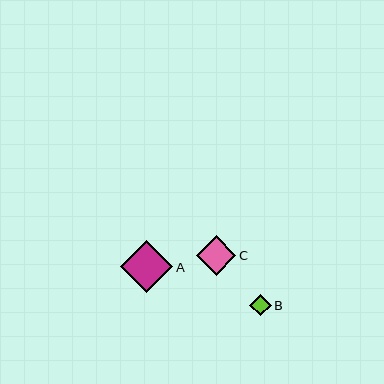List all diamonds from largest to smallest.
From largest to smallest: A, C, B.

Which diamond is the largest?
Diamond A is the largest with a size of approximately 52 pixels.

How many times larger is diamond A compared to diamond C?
Diamond A is approximately 1.3 times the size of diamond C.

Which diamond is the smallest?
Diamond B is the smallest with a size of approximately 22 pixels.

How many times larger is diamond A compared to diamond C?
Diamond A is approximately 1.3 times the size of diamond C.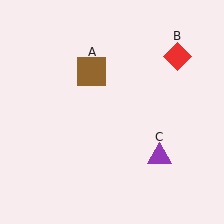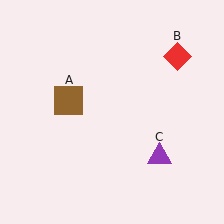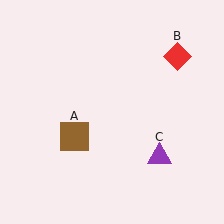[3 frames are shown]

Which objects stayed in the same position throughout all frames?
Red diamond (object B) and purple triangle (object C) remained stationary.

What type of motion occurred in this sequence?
The brown square (object A) rotated counterclockwise around the center of the scene.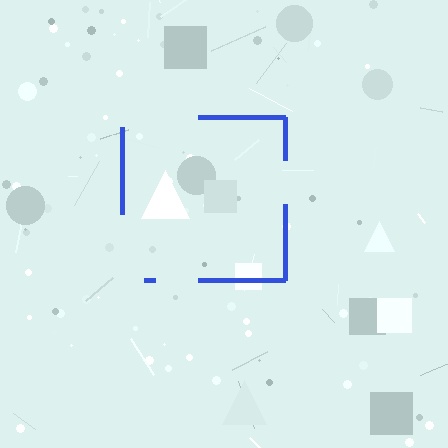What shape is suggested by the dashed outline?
The dashed outline suggests a square.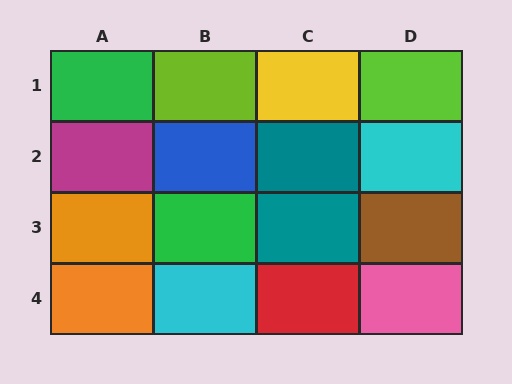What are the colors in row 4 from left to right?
Orange, cyan, red, pink.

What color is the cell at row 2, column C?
Teal.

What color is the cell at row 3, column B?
Green.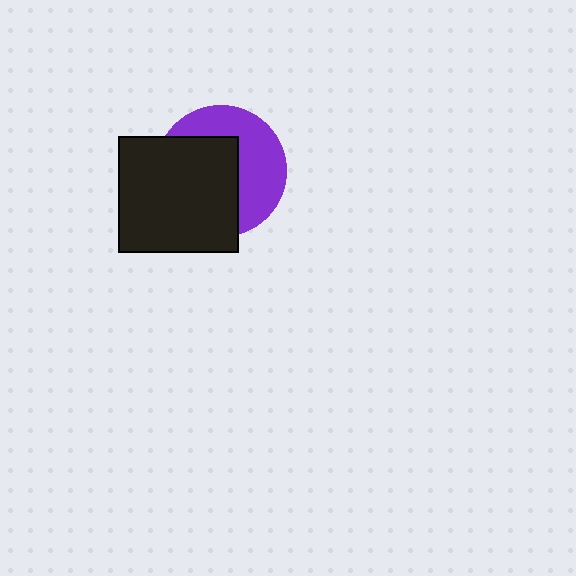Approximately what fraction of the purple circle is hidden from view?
Roughly 55% of the purple circle is hidden behind the black rectangle.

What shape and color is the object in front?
The object in front is a black rectangle.